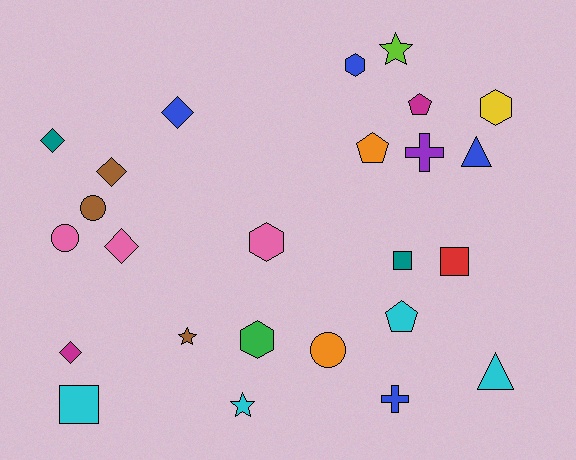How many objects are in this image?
There are 25 objects.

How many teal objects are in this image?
There are 2 teal objects.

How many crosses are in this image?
There are 2 crosses.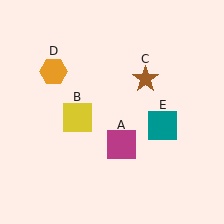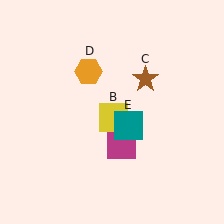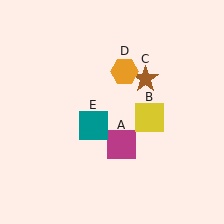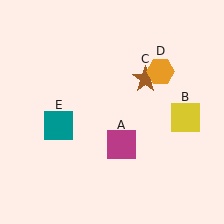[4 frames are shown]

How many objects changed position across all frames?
3 objects changed position: yellow square (object B), orange hexagon (object D), teal square (object E).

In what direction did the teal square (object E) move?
The teal square (object E) moved left.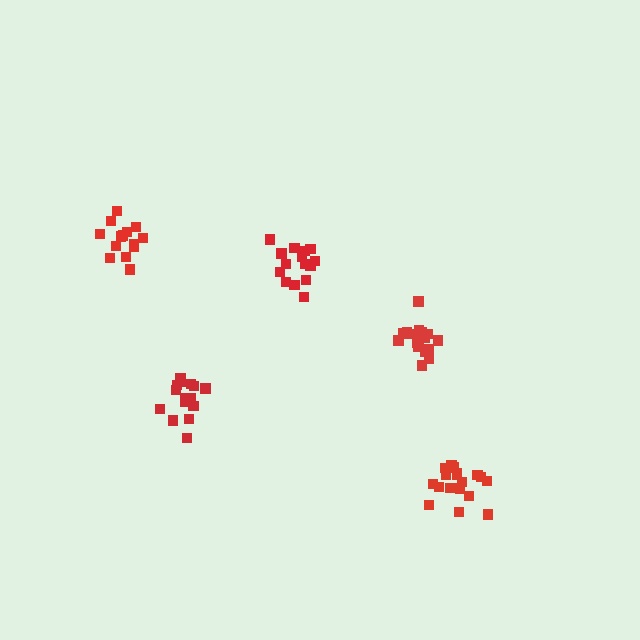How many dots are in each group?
Group 1: 15 dots, Group 2: 18 dots, Group 3: 14 dots, Group 4: 15 dots, Group 5: 18 dots (80 total).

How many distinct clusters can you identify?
There are 5 distinct clusters.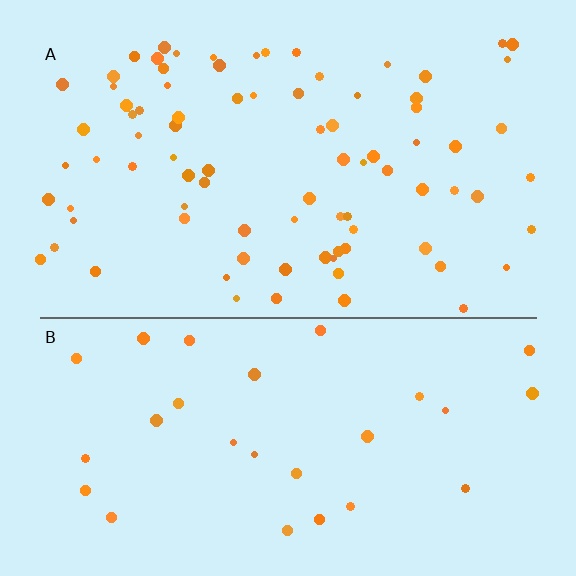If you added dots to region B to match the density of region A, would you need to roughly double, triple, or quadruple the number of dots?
Approximately triple.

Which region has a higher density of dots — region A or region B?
A (the top).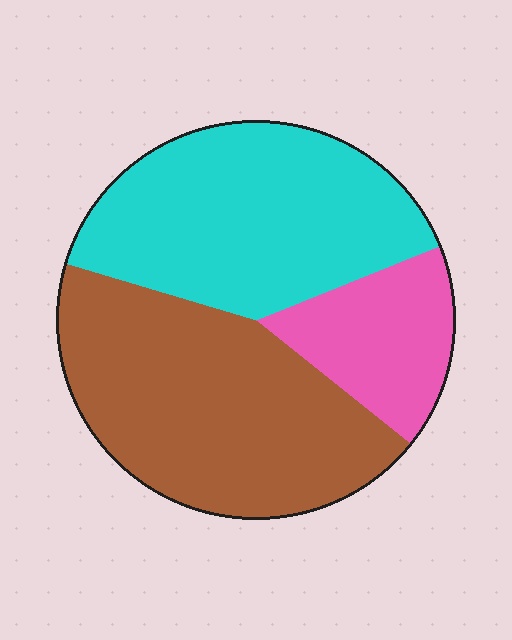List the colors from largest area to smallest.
From largest to smallest: brown, cyan, pink.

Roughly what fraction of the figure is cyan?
Cyan covers 39% of the figure.